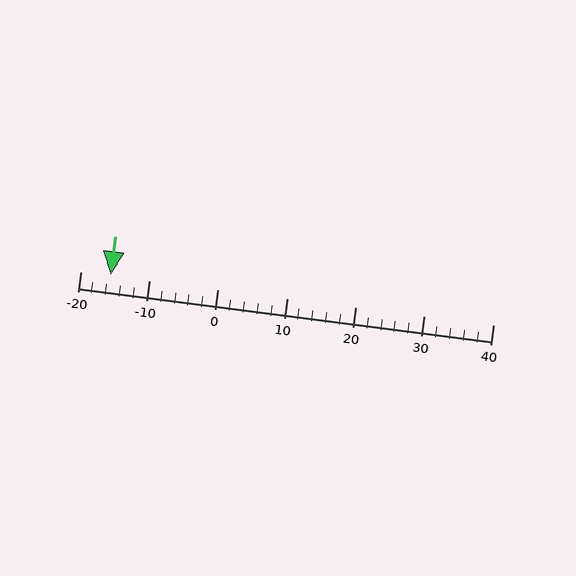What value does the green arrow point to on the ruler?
The green arrow points to approximately -16.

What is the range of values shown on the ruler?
The ruler shows values from -20 to 40.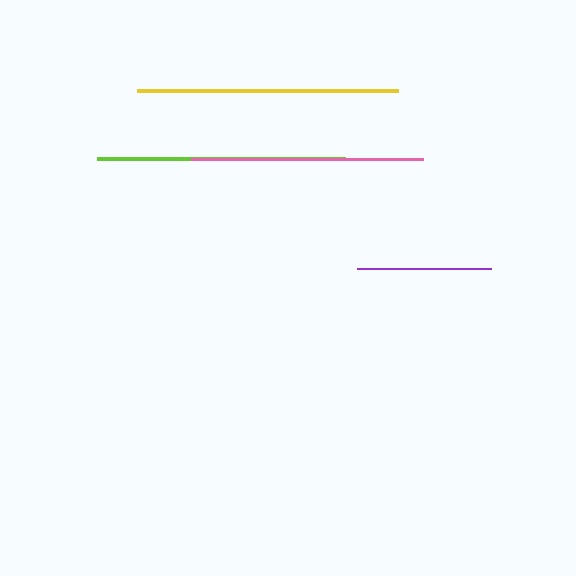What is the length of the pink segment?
The pink segment is approximately 232 pixels long.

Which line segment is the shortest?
The purple line is the shortest at approximately 134 pixels.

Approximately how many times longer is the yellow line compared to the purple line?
The yellow line is approximately 1.9 times the length of the purple line.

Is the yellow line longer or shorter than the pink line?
The yellow line is longer than the pink line.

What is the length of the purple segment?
The purple segment is approximately 134 pixels long.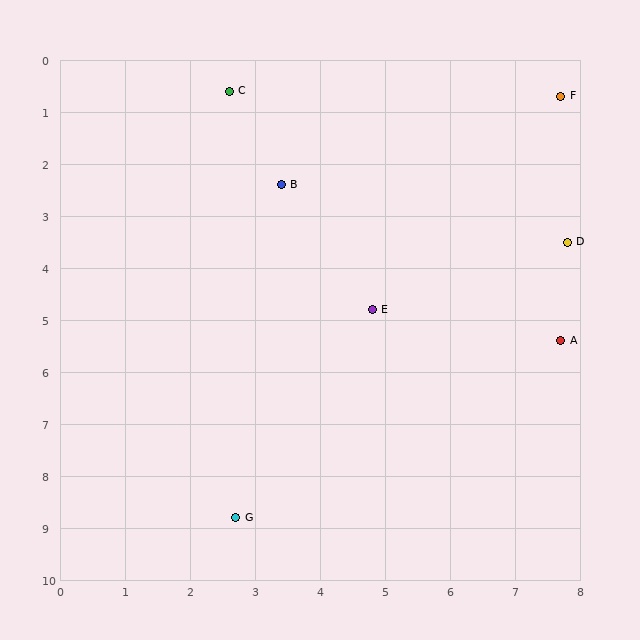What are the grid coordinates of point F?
Point F is at approximately (7.7, 0.7).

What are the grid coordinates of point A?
Point A is at approximately (7.7, 5.4).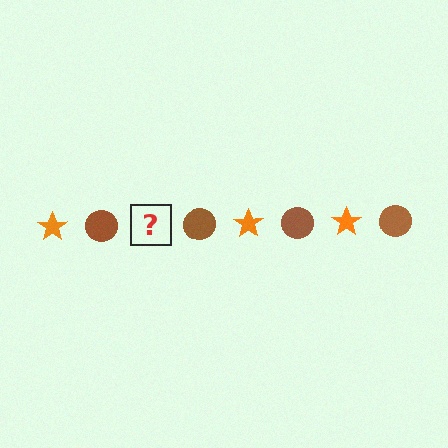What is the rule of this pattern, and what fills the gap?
The rule is that the pattern alternates between orange star and brown circle. The gap should be filled with an orange star.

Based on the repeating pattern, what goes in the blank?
The blank should be an orange star.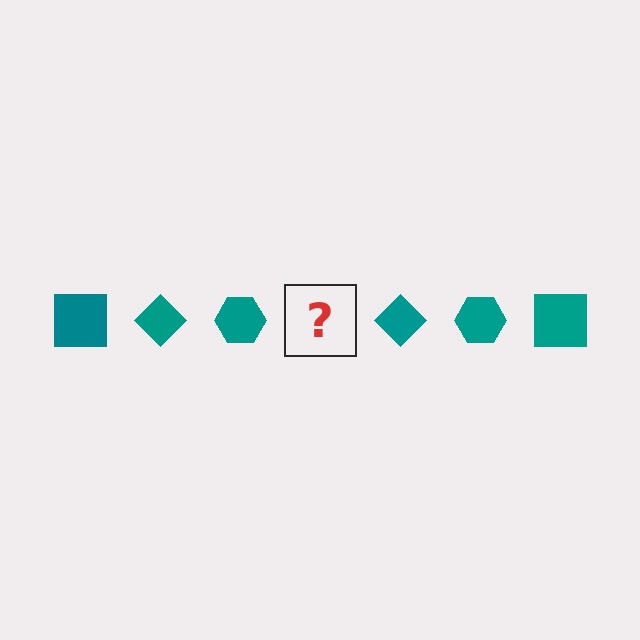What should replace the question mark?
The question mark should be replaced with a teal square.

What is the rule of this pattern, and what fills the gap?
The rule is that the pattern cycles through square, diamond, hexagon shapes in teal. The gap should be filled with a teal square.